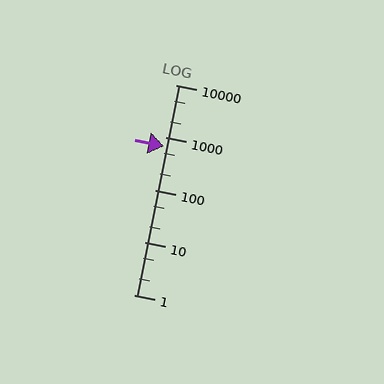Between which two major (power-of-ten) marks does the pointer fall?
The pointer is between 100 and 1000.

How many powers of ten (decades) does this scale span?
The scale spans 4 decades, from 1 to 10000.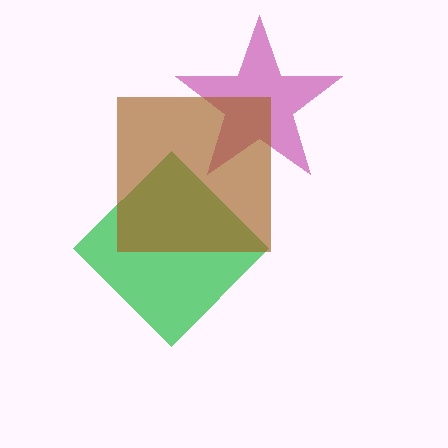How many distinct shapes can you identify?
There are 3 distinct shapes: a green diamond, a magenta star, a brown square.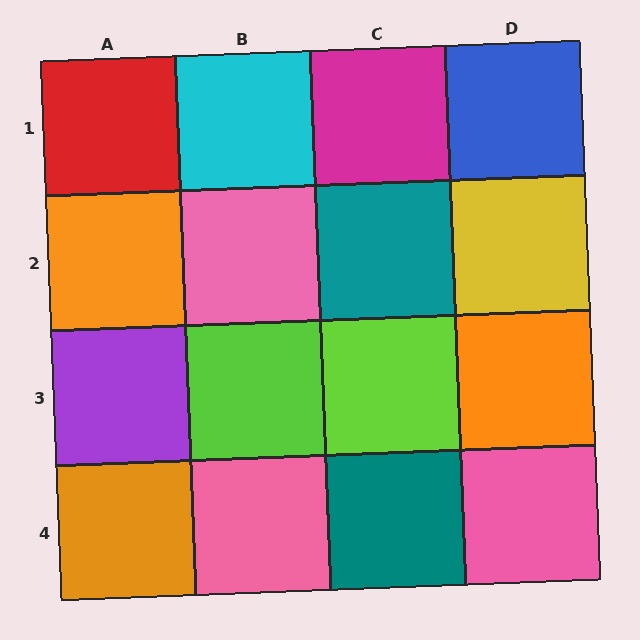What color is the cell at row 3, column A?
Purple.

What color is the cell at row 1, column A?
Red.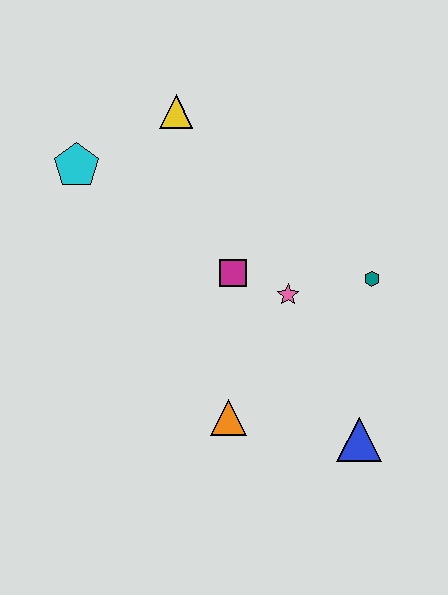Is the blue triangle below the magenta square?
Yes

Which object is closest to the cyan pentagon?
The yellow triangle is closest to the cyan pentagon.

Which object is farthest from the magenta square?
The blue triangle is farthest from the magenta square.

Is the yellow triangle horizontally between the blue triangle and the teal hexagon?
No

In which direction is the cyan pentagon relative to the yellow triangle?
The cyan pentagon is to the left of the yellow triangle.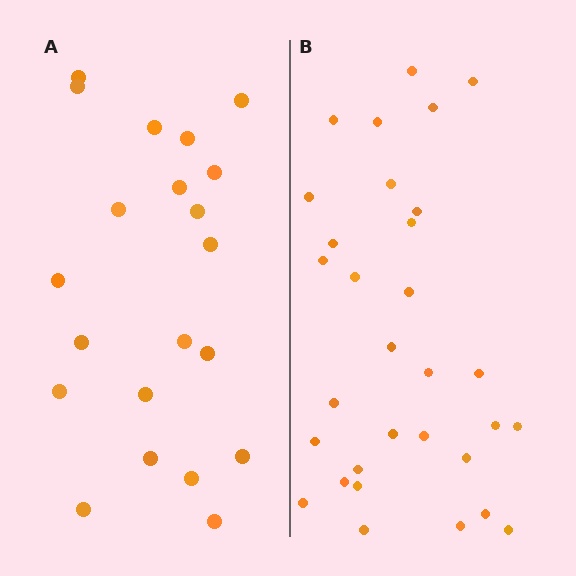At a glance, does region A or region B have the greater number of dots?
Region B (the right region) has more dots.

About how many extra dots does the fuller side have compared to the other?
Region B has roughly 10 or so more dots than region A.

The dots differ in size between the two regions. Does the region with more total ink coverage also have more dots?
No. Region A has more total ink coverage because its dots are larger, but region B actually contains more individual dots. Total area can be misleading — the number of items is what matters here.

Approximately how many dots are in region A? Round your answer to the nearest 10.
About 20 dots. (The exact count is 21, which rounds to 20.)